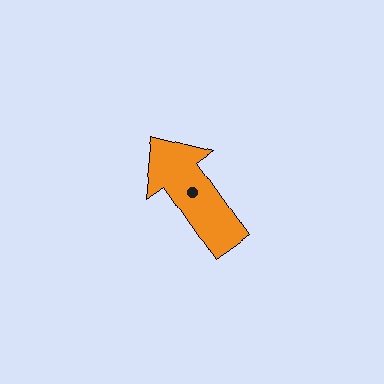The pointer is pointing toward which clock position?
Roughly 11 o'clock.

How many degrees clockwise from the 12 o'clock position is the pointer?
Approximately 325 degrees.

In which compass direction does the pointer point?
Northwest.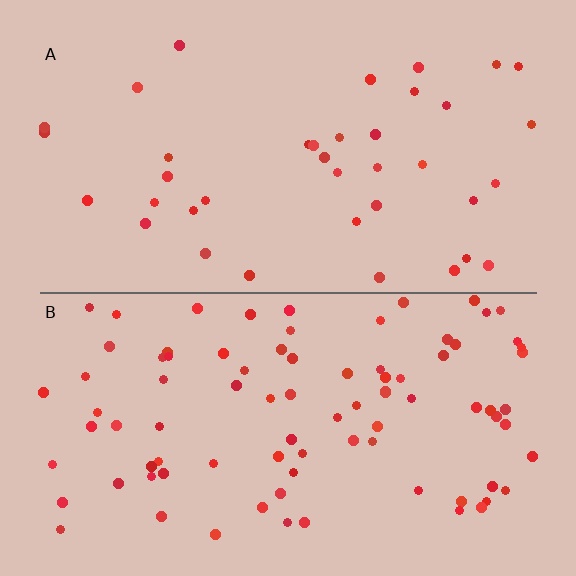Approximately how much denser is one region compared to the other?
Approximately 2.3× — region B over region A.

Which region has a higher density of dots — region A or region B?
B (the bottom).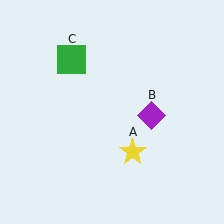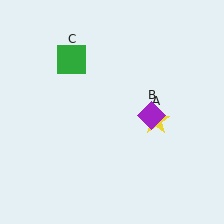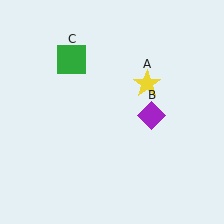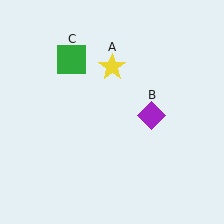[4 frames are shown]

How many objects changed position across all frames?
1 object changed position: yellow star (object A).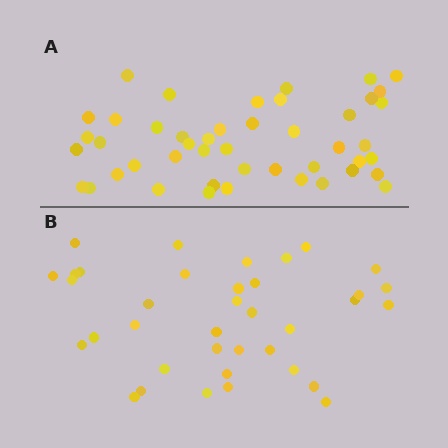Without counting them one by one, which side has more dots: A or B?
Region A (the top region) has more dots.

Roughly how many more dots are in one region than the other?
Region A has roughly 8 or so more dots than region B.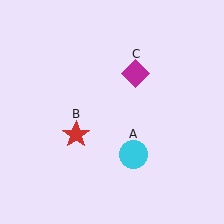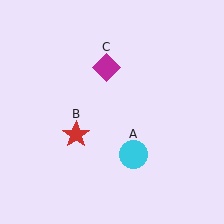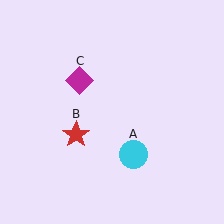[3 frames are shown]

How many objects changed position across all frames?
1 object changed position: magenta diamond (object C).